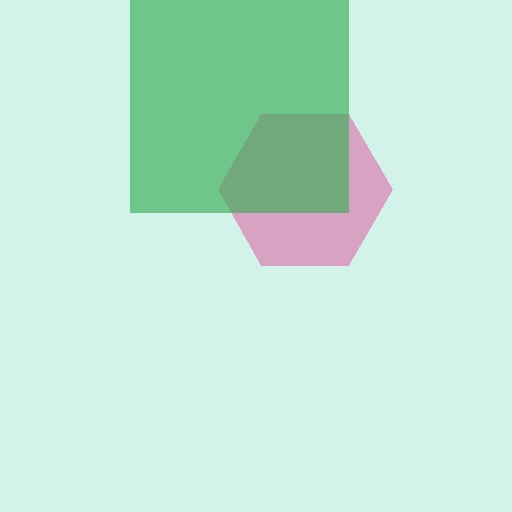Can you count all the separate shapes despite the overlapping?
Yes, there are 2 separate shapes.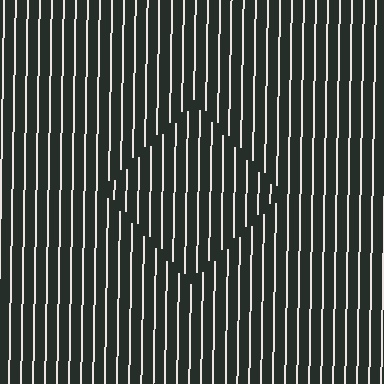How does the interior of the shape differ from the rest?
The interior of the shape contains the same grating, shifted by half a period — the contour is defined by the phase discontinuity where line-ends from the inner and outer gratings abut.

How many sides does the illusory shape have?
4 sides — the line-ends trace a square.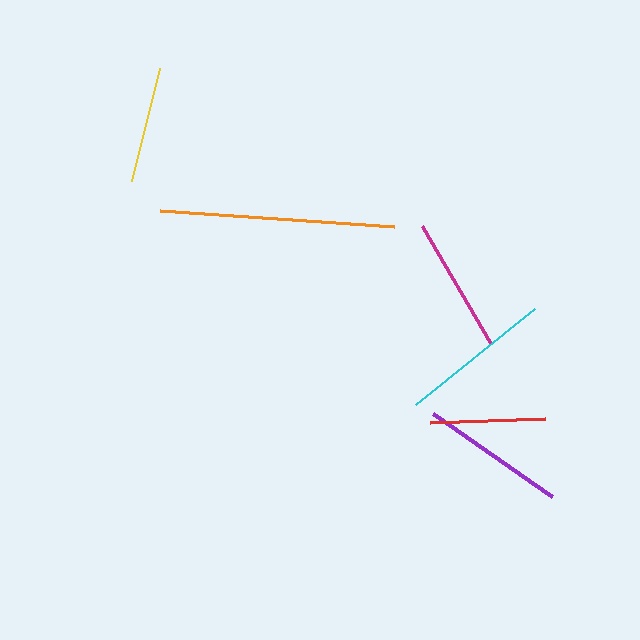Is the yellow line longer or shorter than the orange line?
The orange line is longer than the yellow line.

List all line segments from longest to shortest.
From longest to shortest: orange, cyan, purple, magenta, yellow, red.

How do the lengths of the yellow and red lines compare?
The yellow and red lines are approximately the same length.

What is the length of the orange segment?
The orange segment is approximately 234 pixels long.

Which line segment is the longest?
The orange line is the longest at approximately 234 pixels.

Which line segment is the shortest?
The red line is the shortest at approximately 114 pixels.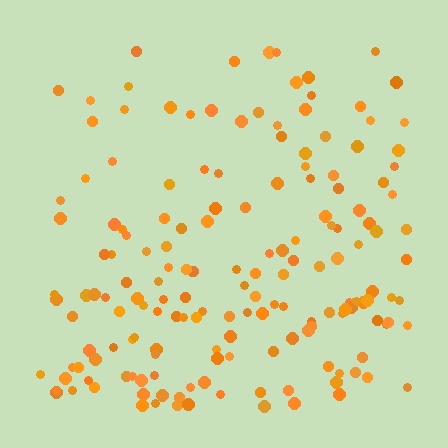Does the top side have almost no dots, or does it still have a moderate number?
Still a moderate number, just noticeably fewer than the bottom.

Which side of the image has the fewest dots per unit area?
The top.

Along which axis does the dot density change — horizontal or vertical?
Vertical.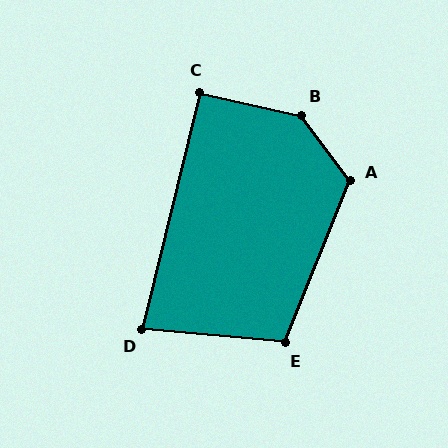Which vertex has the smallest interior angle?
D, at approximately 81 degrees.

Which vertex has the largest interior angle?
B, at approximately 139 degrees.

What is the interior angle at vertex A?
Approximately 122 degrees (obtuse).